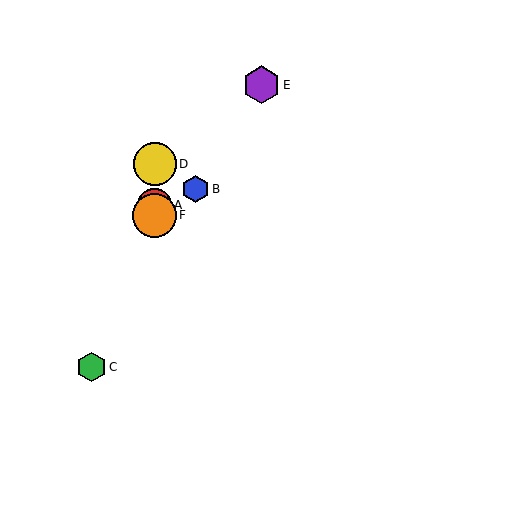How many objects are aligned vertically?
3 objects (A, D, F) are aligned vertically.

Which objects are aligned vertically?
Objects A, D, F are aligned vertically.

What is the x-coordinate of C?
Object C is at x≈91.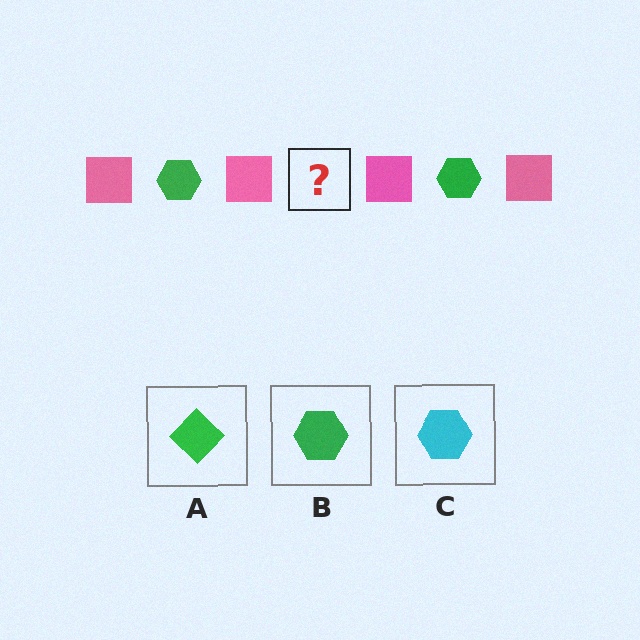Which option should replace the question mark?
Option B.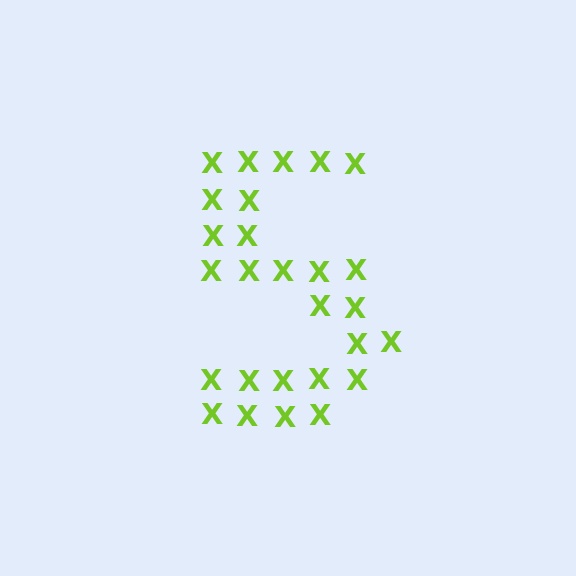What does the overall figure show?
The overall figure shows the digit 5.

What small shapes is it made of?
It is made of small letter X's.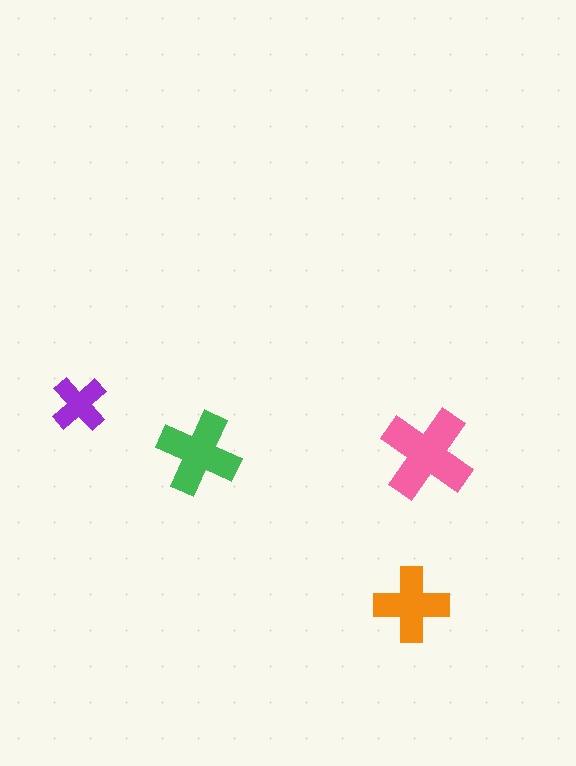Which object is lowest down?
The orange cross is bottommost.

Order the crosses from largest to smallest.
the pink one, the green one, the orange one, the purple one.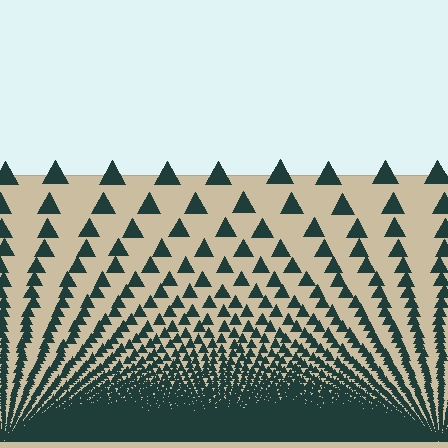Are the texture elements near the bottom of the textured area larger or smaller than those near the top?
Smaller. The gradient is inverted — elements near the bottom are smaller and denser.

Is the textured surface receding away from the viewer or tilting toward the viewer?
The surface appears to tilt toward the viewer. Texture elements get larger and sparser toward the top.